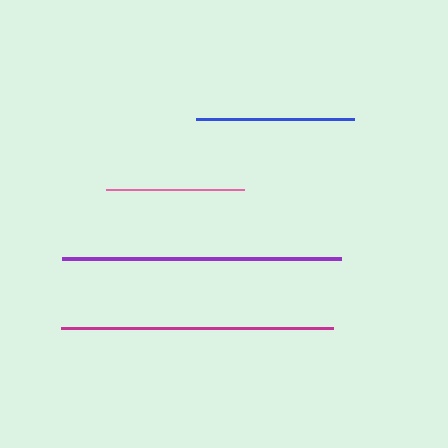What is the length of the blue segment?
The blue segment is approximately 158 pixels long.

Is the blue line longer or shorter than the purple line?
The purple line is longer than the blue line.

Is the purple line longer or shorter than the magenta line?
The purple line is longer than the magenta line.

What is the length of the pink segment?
The pink segment is approximately 138 pixels long.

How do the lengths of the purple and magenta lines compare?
The purple and magenta lines are approximately the same length.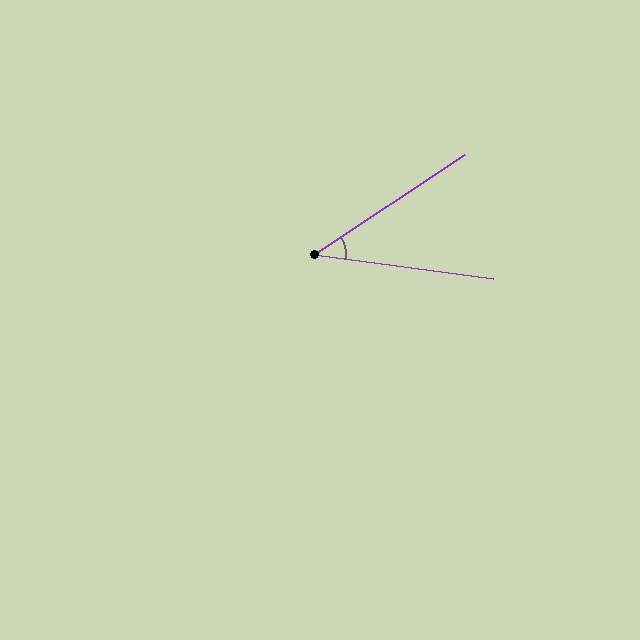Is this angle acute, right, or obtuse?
It is acute.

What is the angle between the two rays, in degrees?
Approximately 41 degrees.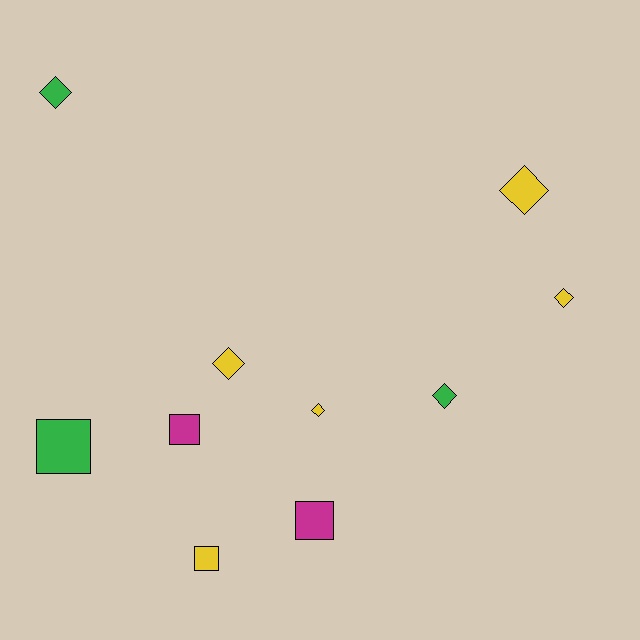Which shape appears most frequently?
Diamond, with 6 objects.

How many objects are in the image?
There are 10 objects.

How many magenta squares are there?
There are 2 magenta squares.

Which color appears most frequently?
Yellow, with 5 objects.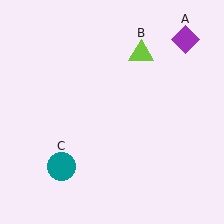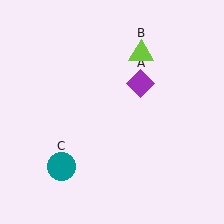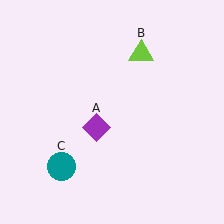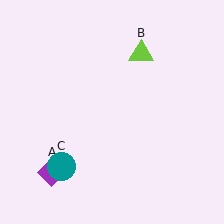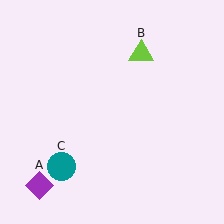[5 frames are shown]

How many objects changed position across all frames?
1 object changed position: purple diamond (object A).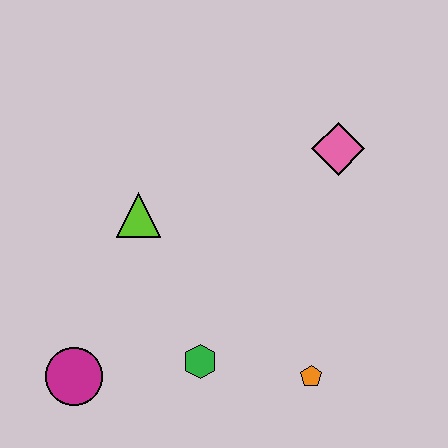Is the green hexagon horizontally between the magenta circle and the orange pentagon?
Yes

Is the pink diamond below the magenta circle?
No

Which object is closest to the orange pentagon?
The green hexagon is closest to the orange pentagon.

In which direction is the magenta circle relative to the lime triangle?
The magenta circle is below the lime triangle.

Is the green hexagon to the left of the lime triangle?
No